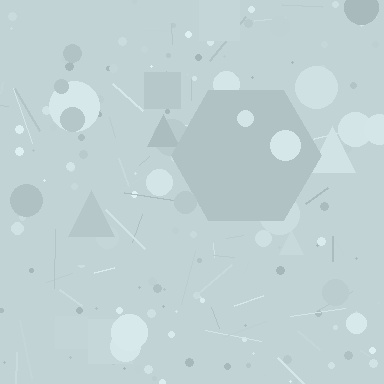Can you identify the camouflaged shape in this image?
The camouflaged shape is a hexagon.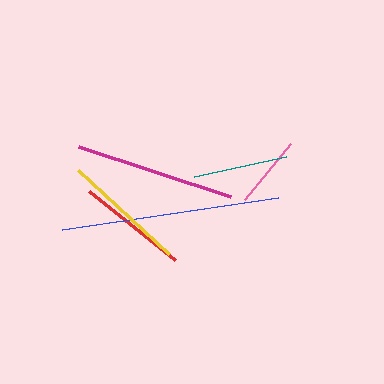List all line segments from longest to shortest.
From longest to shortest: blue, magenta, yellow, red, teal, pink.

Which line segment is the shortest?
The pink line is the shortest at approximately 72 pixels.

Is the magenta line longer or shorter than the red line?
The magenta line is longer than the red line.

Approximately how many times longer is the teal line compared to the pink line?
The teal line is approximately 1.3 times the length of the pink line.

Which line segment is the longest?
The blue line is the longest at approximately 218 pixels.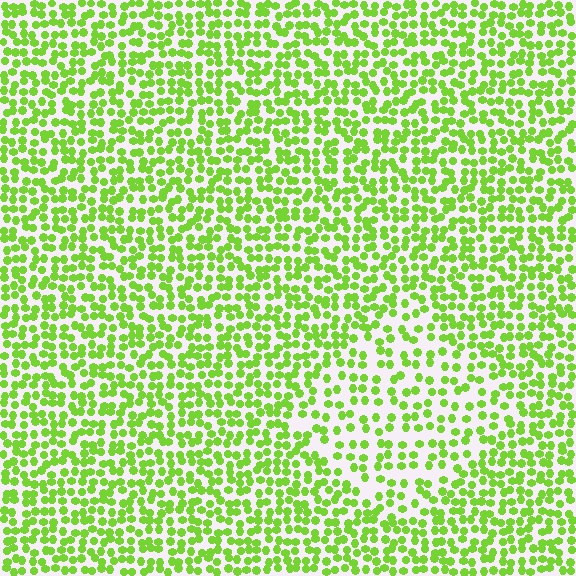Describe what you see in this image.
The image contains small lime elements arranged at two different densities. A diamond-shaped region is visible where the elements are less densely packed than the surrounding area.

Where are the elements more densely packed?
The elements are more densely packed outside the diamond boundary.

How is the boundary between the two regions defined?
The boundary is defined by a change in element density (approximately 1.7x ratio). All elements are the same color, size, and shape.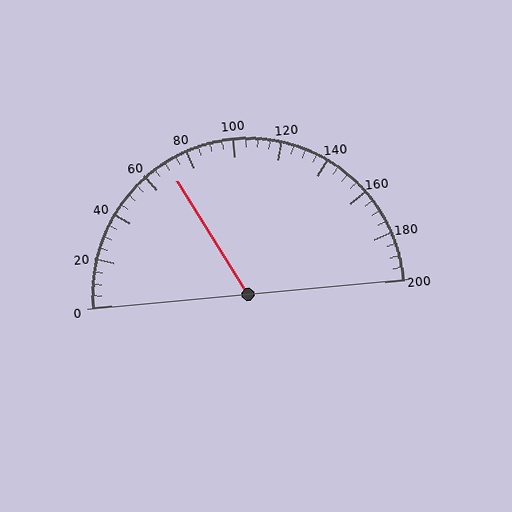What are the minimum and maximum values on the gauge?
The gauge ranges from 0 to 200.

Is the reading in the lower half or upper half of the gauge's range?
The reading is in the lower half of the range (0 to 200).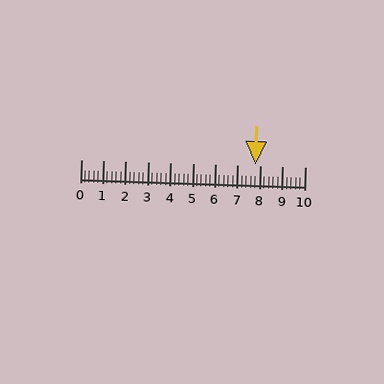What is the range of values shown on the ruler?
The ruler shows values from 0 to 10.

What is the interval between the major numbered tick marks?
The major tick marks are spaced 1 units apart.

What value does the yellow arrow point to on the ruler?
The yellow arrow points to approximately 7.8.